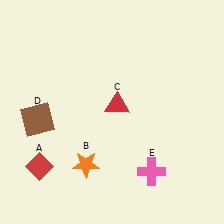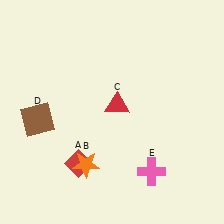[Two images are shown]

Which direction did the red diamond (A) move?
The red diamond (A) moved right.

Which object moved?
The red diamond (A) moved right.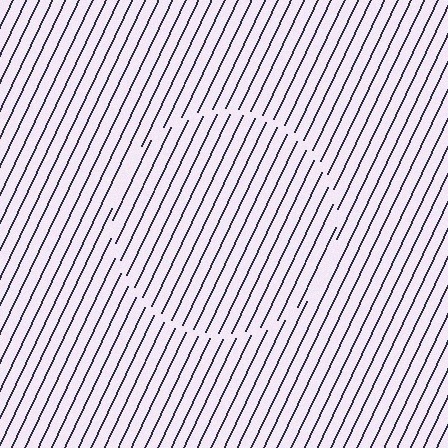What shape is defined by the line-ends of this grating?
An illusory circle. The interior of the shape contains the same grating, shifted by half a period — the contour is defined by the phase discontinuity where line-ends from the inner and outer gratings abut.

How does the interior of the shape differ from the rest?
The interior of the shape contains the same grating, shifted by half a period — the contour is defined by the phase discontinuity where line-ends from the inner and outer gratings abut.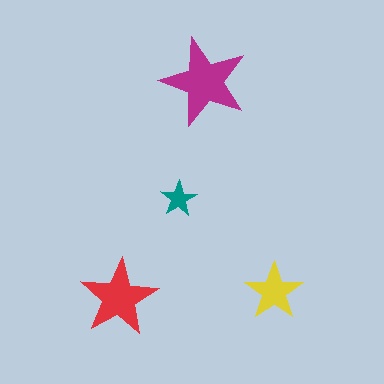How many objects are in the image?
There are 4 objects in the image.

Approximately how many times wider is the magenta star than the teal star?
About 2.5 times wider.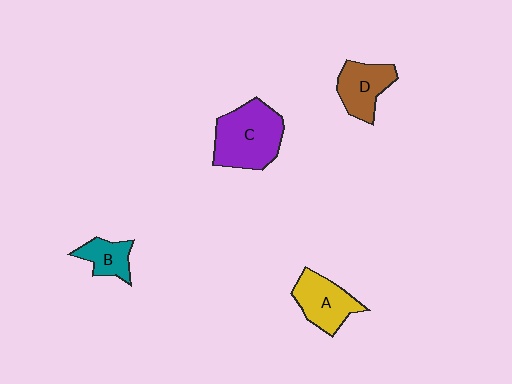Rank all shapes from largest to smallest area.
From largest to smallest: C (purple), A (yellow), D (brown), B (teal).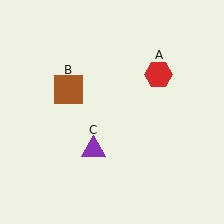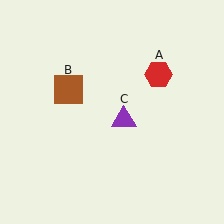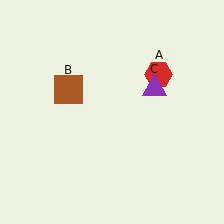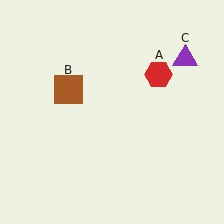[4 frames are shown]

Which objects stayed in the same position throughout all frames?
Red hexagon (object A) and brown square (object B) remained stationary.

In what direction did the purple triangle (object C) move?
The purple triangle (object C) moved up and to the right.